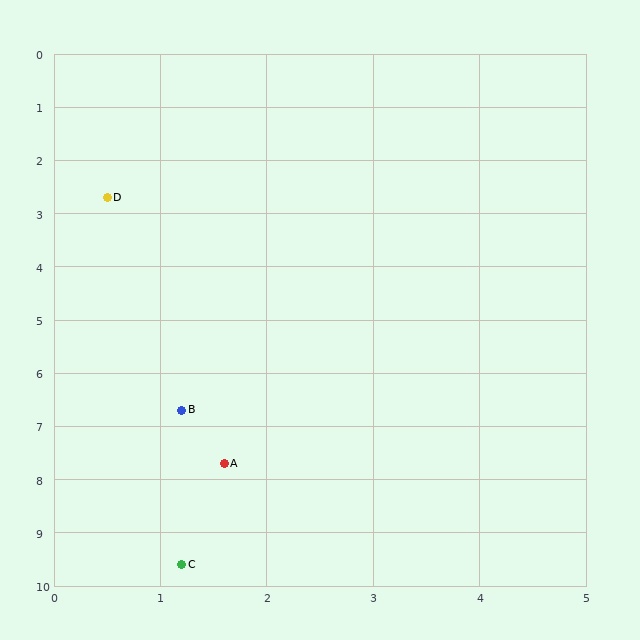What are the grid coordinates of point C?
Point C is at approximately (1.2, 9.6).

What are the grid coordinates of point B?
Point B is at approximately (1.2, 6.7).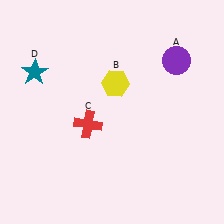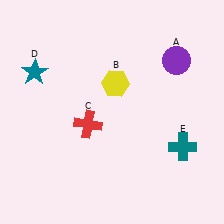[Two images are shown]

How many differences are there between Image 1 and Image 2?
There is 1 difference between the two images.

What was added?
A teal cross (E) was added in Image 2.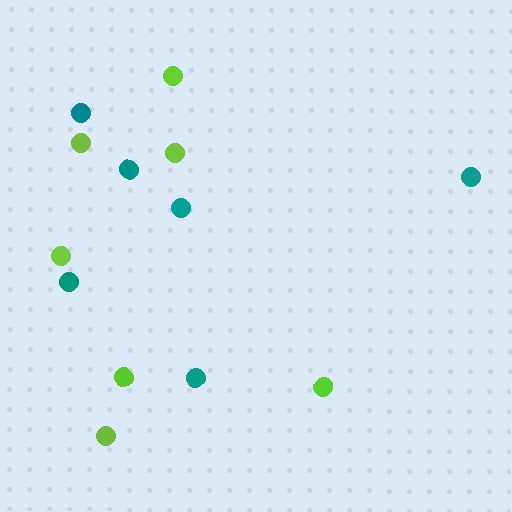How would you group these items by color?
There are 2 groups: one group of lime circles (7) and one group of teal circles (6).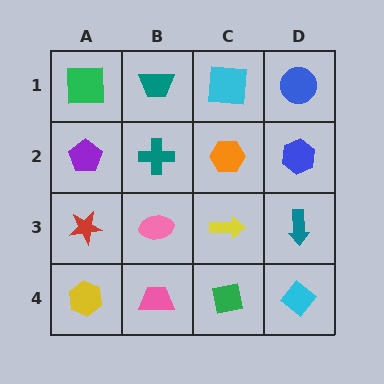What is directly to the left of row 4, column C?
A pink trapezoid.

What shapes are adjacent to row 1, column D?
A blue hexagon (row 2, column D), a cyan square (row 1, column C).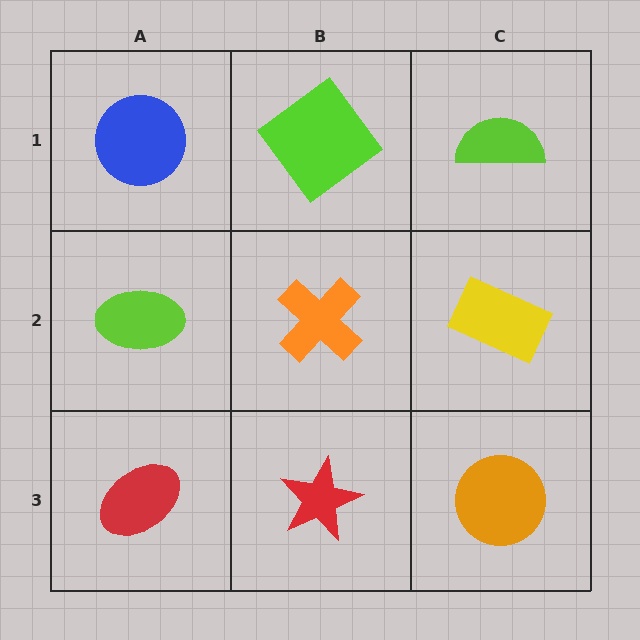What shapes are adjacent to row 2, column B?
A lime diamond (row 1, column B), a red star (row 3, column B), a lime ellipse (row 2, column A), a yellow rectangle (row 2, column C).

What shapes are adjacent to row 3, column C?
A yellow rectangle (row 2, column C), a red star (row 3, column B).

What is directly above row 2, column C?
A lime semicircle.